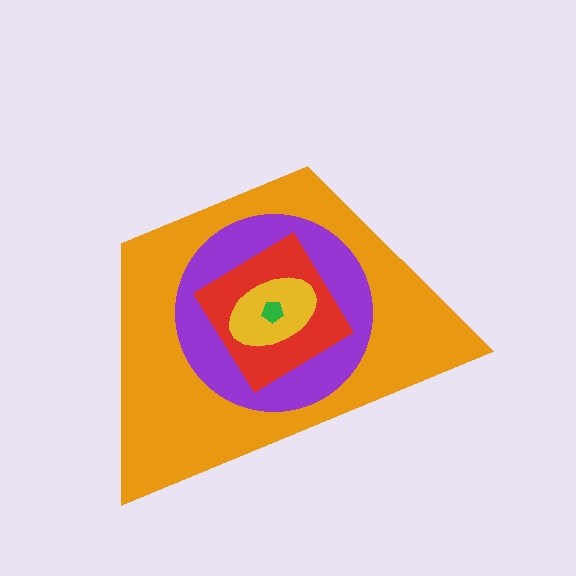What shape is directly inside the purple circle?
The red diamond.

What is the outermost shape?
The orange trapezoid.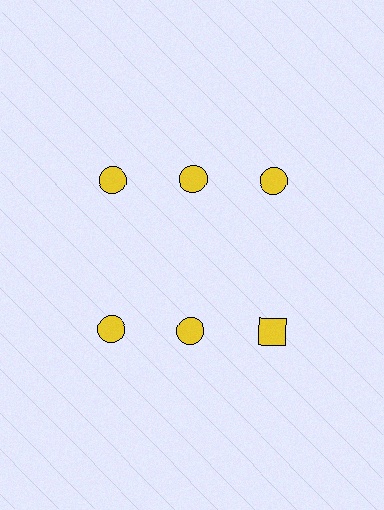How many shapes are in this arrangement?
There are 6 shapes arranged in a grid pattern.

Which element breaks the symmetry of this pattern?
The yellow square in the second row, center column breaks the symmetry. All other shapes are yellow circles.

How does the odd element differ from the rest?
It has a different shape: square instead of circle.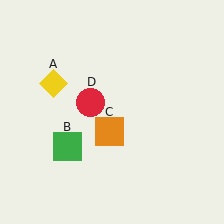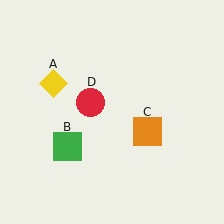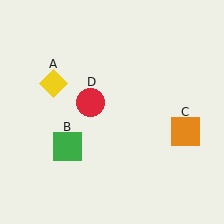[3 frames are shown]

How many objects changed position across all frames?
1 object changed position: orange square (object C).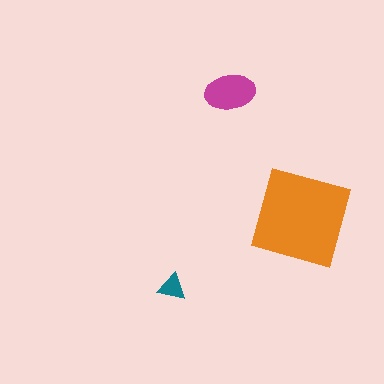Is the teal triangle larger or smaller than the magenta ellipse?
Smaller.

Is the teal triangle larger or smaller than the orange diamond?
Smaller.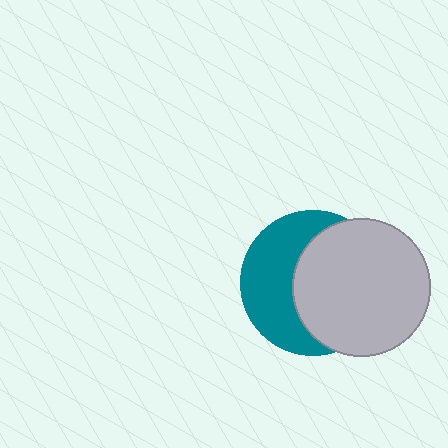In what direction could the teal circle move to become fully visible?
The teal circle could move left. That would shift it out from behind the light gray circle entirely.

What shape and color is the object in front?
The object in front is a light gray circle.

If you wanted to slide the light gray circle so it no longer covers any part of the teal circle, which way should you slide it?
Slide it right — that is the most direct way to separate the two shapes.